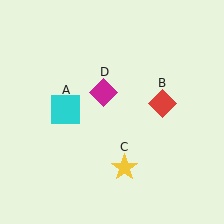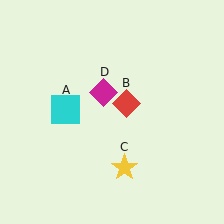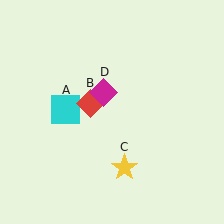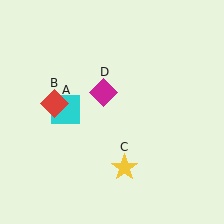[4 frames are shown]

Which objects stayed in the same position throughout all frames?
Cyan square (object A) and yellow star (object C) and magenta diamond (object D) remained stationary.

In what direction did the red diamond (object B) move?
The red diamond (object B) moved left.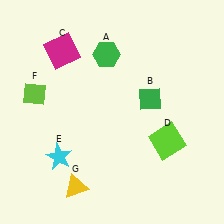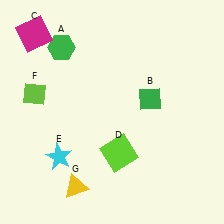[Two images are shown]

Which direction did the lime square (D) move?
The lime square (D) moved left.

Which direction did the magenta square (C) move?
The magenta square (C) moved left.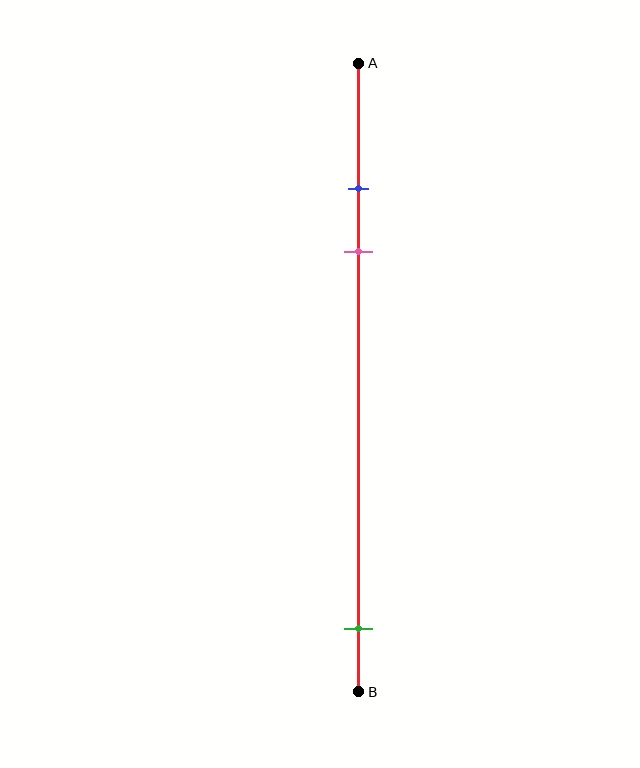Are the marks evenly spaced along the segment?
No, the marks are not evenly spaced.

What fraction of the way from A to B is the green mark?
The green mark is approximately 90% (0.9) of the way from A to B.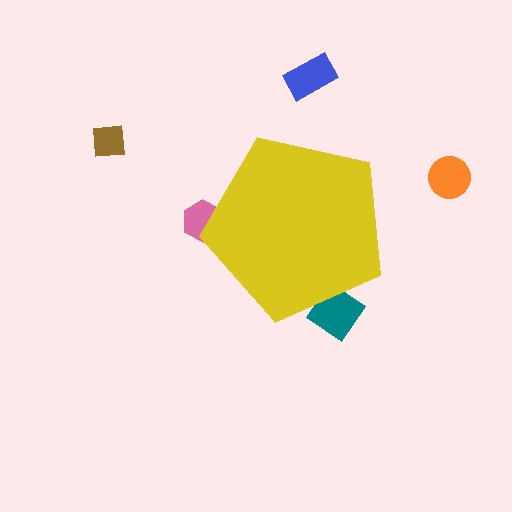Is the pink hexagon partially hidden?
Yes, the pink hexagon is partially hidden behind the yellow pentagon.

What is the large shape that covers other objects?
A yellow pentagon.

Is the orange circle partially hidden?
No, the orange circle is fully visible.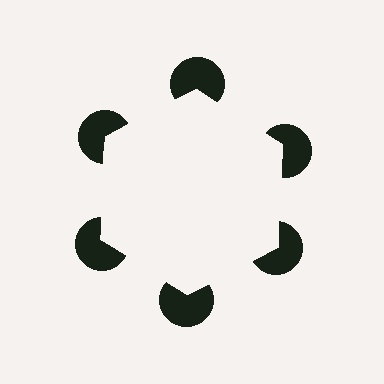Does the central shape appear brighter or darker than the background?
It typically appears slightly brighter than the background, even though no actual brightness change is drawn.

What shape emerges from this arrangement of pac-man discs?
An illusory hexagon — its edges are inferred from the aligned wedge cuts in the pac-man discs, not physically drawn.